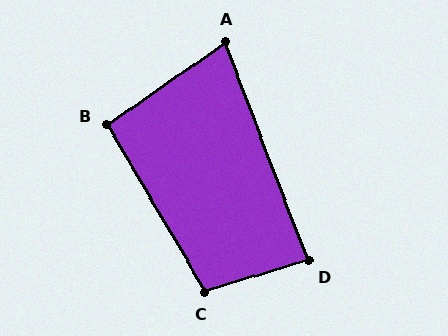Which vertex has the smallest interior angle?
A, at approximately 76 degrees.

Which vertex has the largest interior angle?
C, at approximately 104 degrees.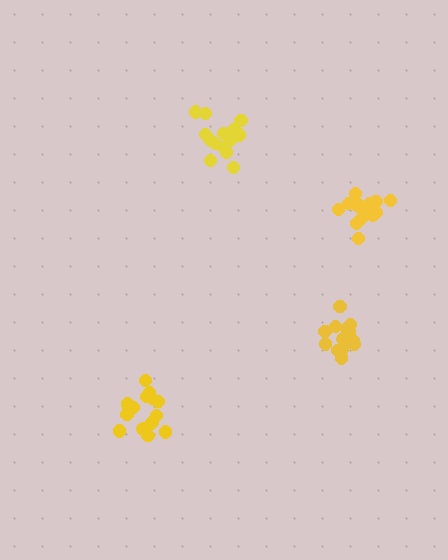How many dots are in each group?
Group 1: 16 dots, Group 2: 15 dots, Group 3: 13 dots, Group 4: 16 dots (60 total).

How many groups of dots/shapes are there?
There are 4 groups.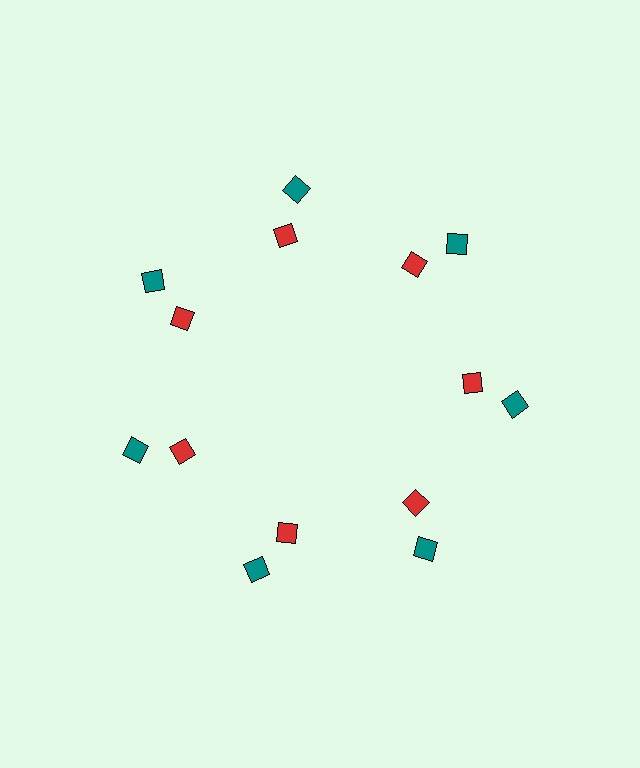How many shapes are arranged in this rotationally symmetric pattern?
There are 14 shapes, arranged in 7 groups of 2.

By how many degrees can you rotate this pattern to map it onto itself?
The pattern maps onto itself every 51 degrees of rotation.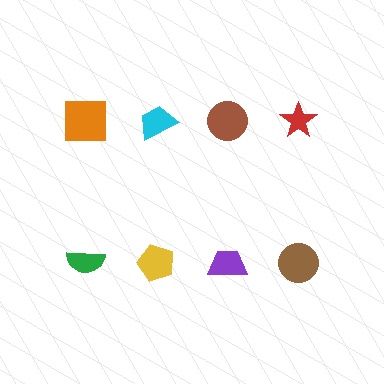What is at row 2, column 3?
A purple trapezoid.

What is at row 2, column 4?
A brown circle.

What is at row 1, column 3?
A brown circle.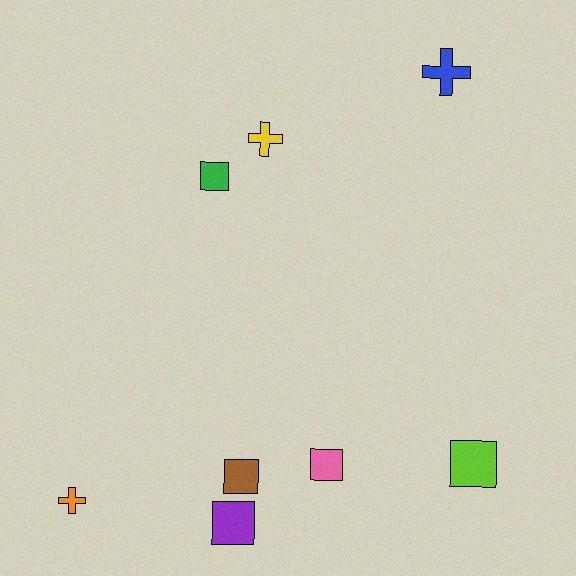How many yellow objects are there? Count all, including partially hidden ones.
There is 1 yellow object.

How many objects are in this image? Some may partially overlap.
There are 8 objects.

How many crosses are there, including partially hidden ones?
There are 3 crosses.